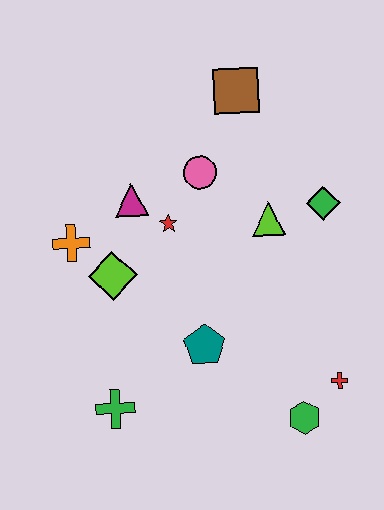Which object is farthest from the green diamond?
The green cross is farthest from the green diamond.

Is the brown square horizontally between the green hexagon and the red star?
Yes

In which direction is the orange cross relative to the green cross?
The orange cross is above the green cross.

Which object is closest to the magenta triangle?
The red star is closest to the magenta triangle.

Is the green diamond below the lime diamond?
No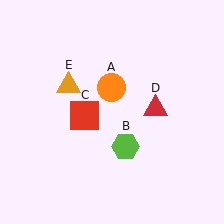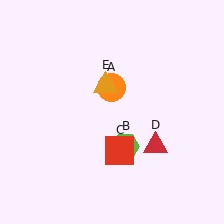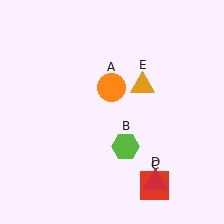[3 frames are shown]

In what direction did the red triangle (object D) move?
The red triangle (object D) moved down.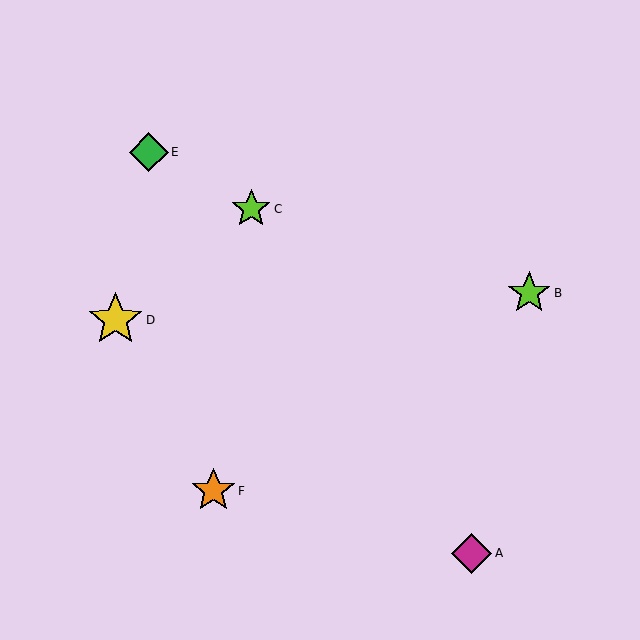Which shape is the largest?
The yellow star (labeled D) is the largest.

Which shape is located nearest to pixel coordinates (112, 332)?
The yellow star (labeled D) at (116, 320) is nearest to that location.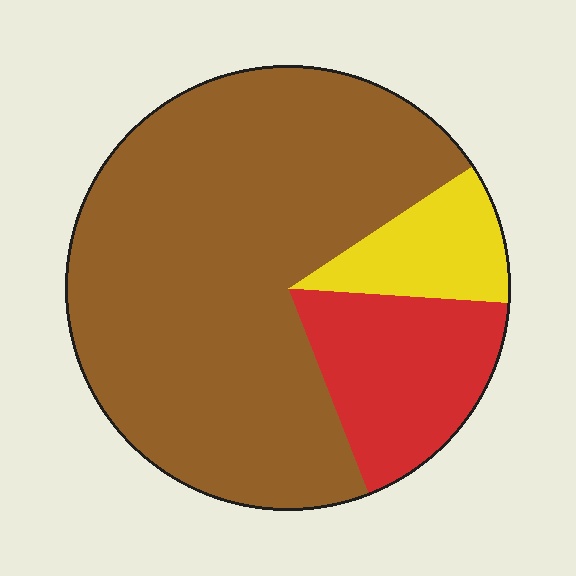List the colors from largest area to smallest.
From largest to smallest: brown, red, yellow.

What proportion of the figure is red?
Red takes up less than a quarter of the figure.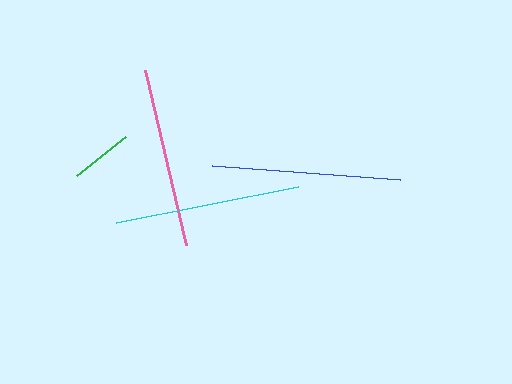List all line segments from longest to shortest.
From longest to shortest: blue, cyan, pink, green.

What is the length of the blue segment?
The blue segment is approximately 189 pixels long.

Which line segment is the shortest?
The green line is the shortest at approximately 63 pixels.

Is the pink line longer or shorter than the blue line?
The blue line is longer than the pink line.